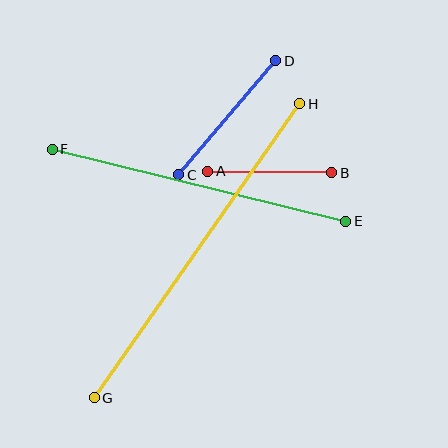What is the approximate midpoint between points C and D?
The midpoint is at approximately (227, 118) pixels.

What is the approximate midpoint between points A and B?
The midpoint is at approximately (270, 172) pixels.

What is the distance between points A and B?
The distance is approximately 124 pixels.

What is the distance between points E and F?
The distance is approximately 302 pixels.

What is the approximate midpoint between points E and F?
The midpoint is at approximately (199, 185) pixels.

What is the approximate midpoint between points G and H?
The midpoint is at approximately (197, 251) pixels.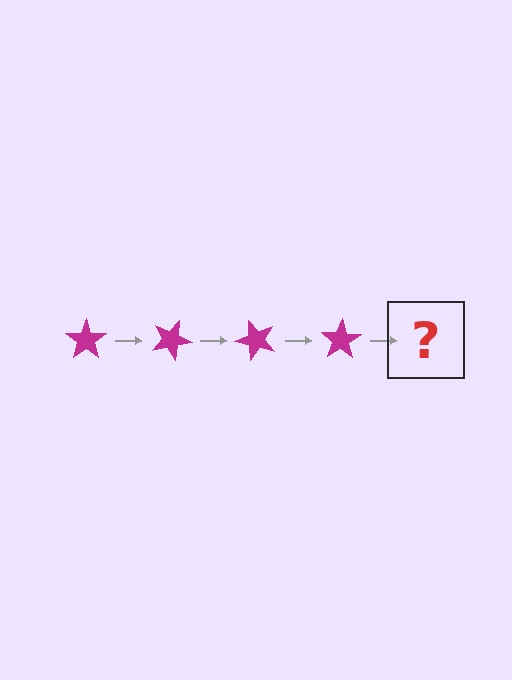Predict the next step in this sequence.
The next step is a magenta star rotated 100 degrees.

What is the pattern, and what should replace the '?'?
The pattern is that the star rotates 25 degrees each step. The '?' should be a magenta star rotated 100 degrees.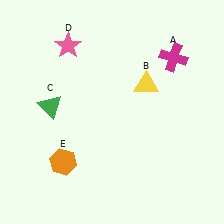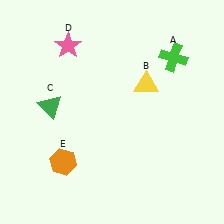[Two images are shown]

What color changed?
The cross (A) changed from magenta in Image 1 to green in Image 2.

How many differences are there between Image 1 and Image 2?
There is 1 difference between the two images.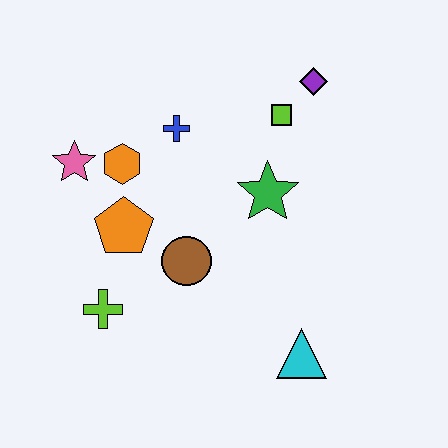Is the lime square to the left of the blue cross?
No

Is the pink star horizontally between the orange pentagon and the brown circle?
No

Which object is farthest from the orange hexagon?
The cyan triangle is farthest from the orange hexagon.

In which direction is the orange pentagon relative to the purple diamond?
The orange pentagon is to the left of the purple diamond.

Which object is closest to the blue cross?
The orange hexagon is closest to the blue cross.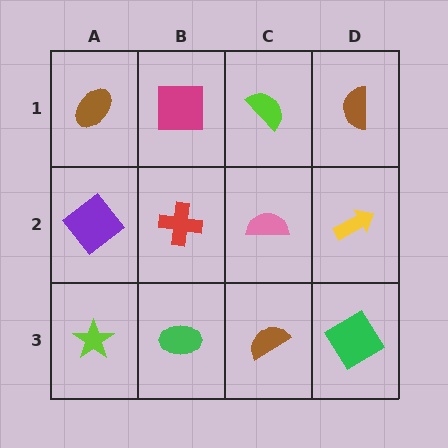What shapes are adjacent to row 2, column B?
A magenta square (row 1, column B), a green ellipse (row 3, column B), a purple diamond (row 2, column A), a pink semicircle (row 2, column C).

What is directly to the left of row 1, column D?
A lime semicircle.